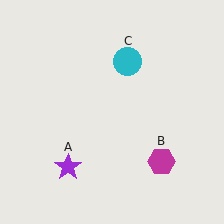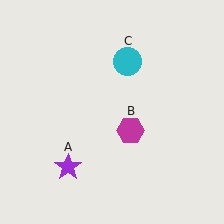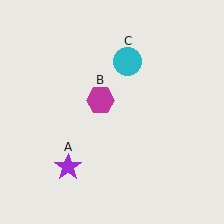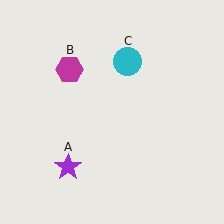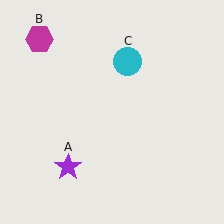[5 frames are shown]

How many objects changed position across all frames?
1 object changed position: magenta hexagon (object B).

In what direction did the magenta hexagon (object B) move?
The magenta hexagon (object B) moved up and to the left.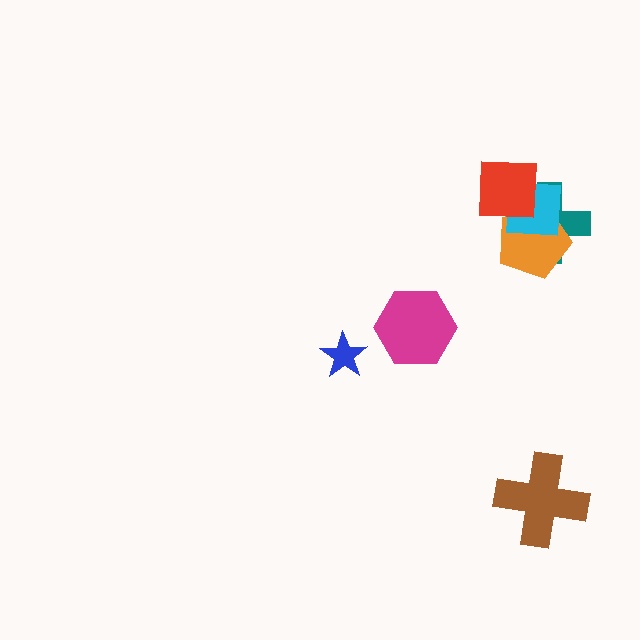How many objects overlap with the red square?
3 objects overlap with the red square.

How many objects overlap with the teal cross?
3 objects overlap with the teal cross.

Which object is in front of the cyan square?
The red square is in front of the cyan square.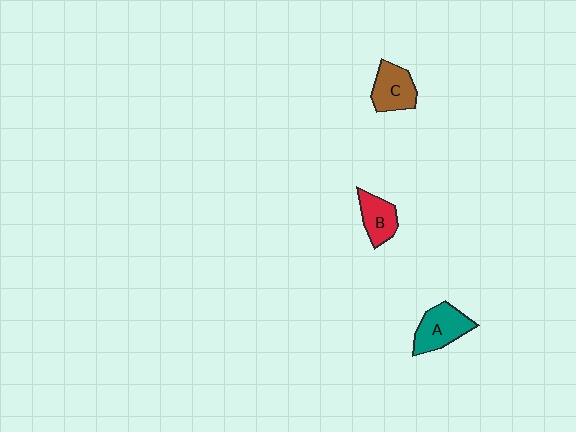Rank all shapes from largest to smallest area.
From largest to smallest: A (teal), C (brown), B (red).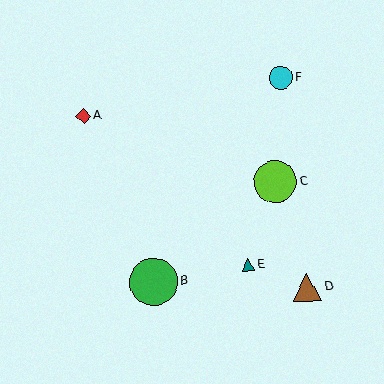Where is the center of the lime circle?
The center of the lime circle is at (275, 182).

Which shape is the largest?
The green circle (labeled B) is the largest.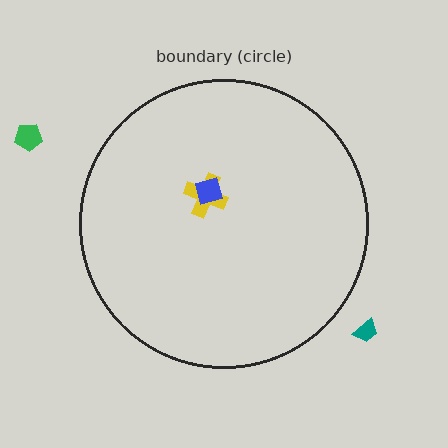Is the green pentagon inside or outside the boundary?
Outside.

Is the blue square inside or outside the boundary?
Inside.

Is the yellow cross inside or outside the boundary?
Inside.